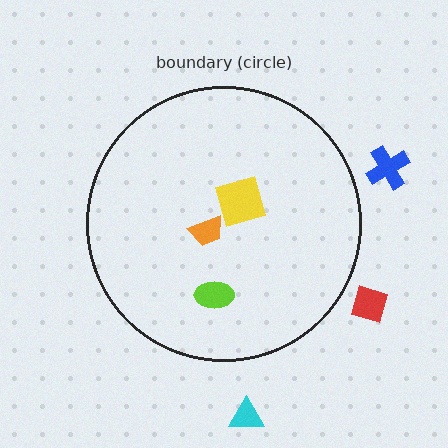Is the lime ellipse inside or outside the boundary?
Inside.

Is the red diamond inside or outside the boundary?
Outside.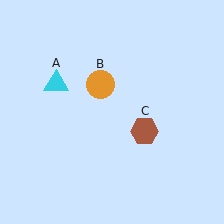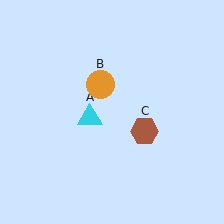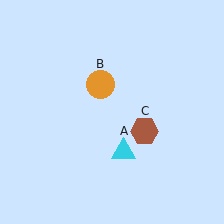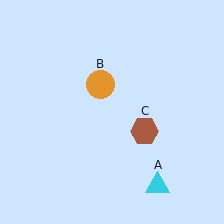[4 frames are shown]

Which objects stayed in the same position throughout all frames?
Orange circle (object B) and brown hexagon (object C) remained stationary.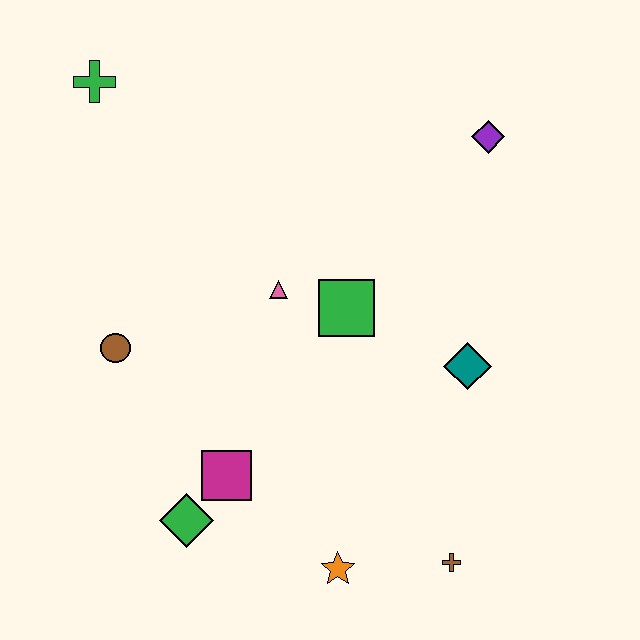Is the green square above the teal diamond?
Yes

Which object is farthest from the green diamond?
The purple diamond is farthest from the green diamond.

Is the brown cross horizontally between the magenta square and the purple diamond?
Yes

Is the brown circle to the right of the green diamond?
No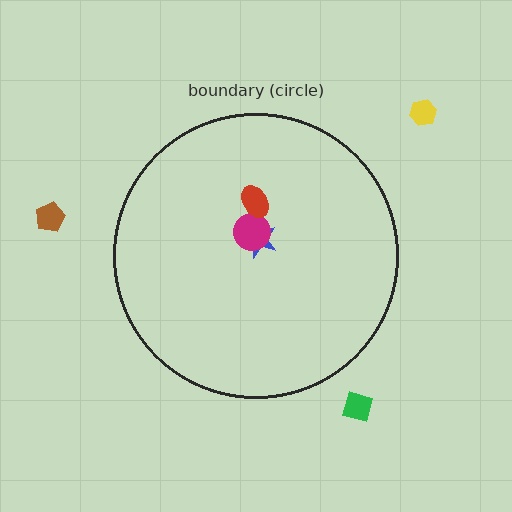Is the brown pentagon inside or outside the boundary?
Outside.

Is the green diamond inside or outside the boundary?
Outside.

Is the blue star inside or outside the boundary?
Inside.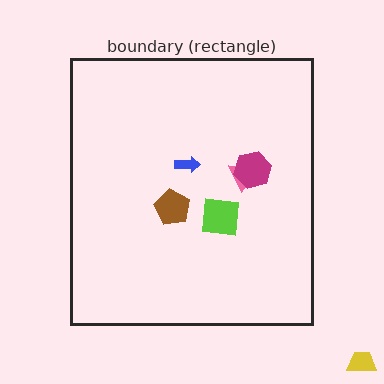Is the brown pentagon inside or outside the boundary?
Inside.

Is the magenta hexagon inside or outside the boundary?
Inside.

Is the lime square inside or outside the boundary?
Inside.